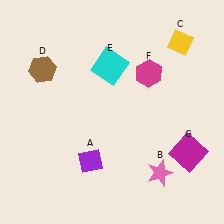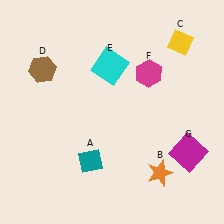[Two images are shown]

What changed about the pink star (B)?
In Image 1, B is pink. In Image 2, it changed to orange.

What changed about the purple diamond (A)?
In Image 1, A is purple. In Image 2, it changed to teal.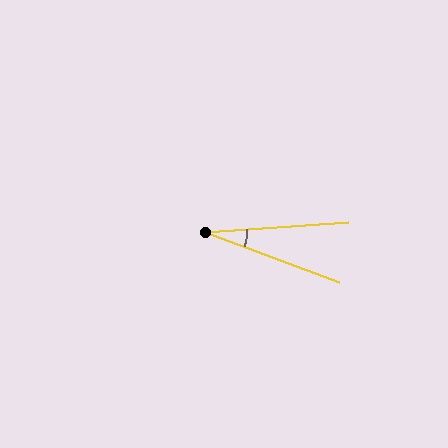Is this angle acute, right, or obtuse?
It is acute.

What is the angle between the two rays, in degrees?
Approximately 25 degrees.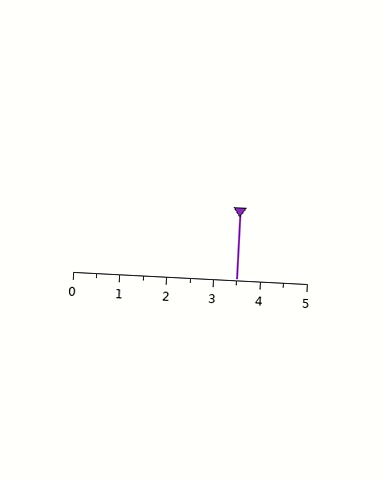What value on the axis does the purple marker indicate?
The marker indicates approximately 3.5.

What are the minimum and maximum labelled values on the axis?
The axis runs from 0 to 5.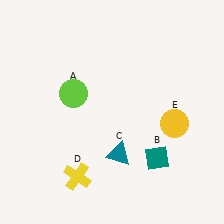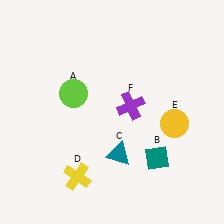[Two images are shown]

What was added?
A purple cross (F) was added in Image 2.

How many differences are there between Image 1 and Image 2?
There is 1 difference between the two images.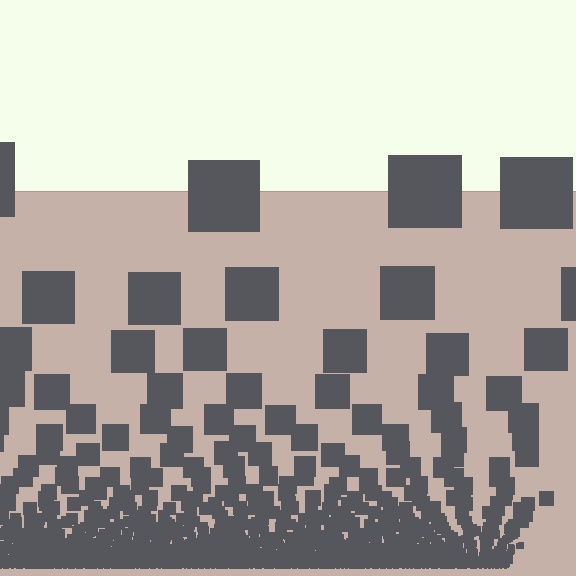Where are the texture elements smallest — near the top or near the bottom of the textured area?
Near the bottom.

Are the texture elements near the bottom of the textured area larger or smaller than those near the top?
Smaller. The gradient is inverted — elements near the bottom are smaller and denser.